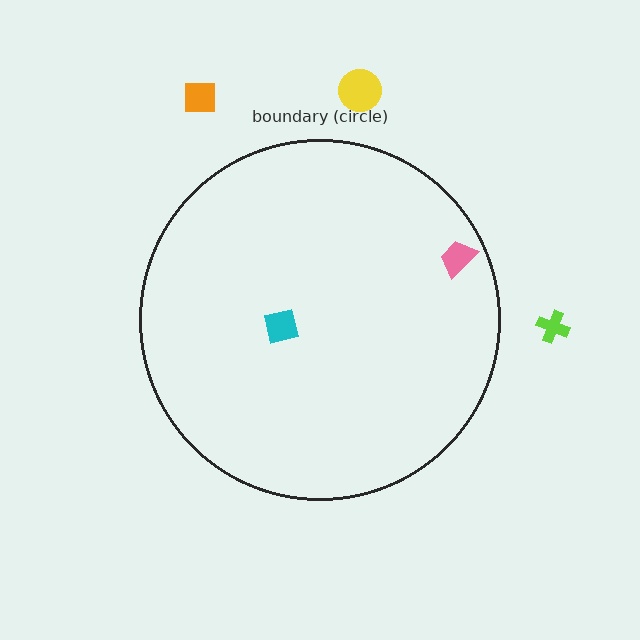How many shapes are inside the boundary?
2 inside, 3 outside.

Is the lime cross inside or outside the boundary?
Outside.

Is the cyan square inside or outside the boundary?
Inside.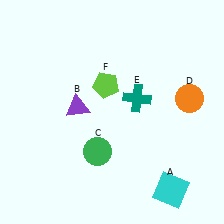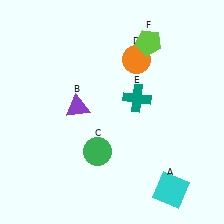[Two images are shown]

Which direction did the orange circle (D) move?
The orange circle (D) moved left.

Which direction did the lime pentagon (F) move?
The lime pentagon (F) moved right.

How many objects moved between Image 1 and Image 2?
2 objects moved between the two images.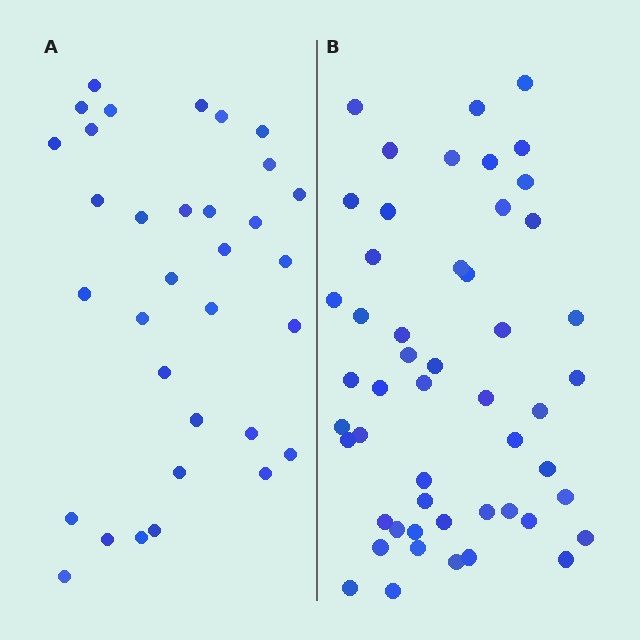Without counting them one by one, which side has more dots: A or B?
Region B (the right region) has more dots.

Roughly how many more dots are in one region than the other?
Region B has approximately 20 more dots than region A.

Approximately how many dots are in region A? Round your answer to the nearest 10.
About 30 dots. (The exact count is 33, which rounds to 30.)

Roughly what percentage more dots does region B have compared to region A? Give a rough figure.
About 55% more.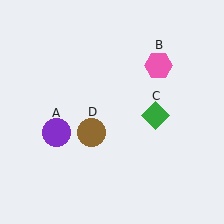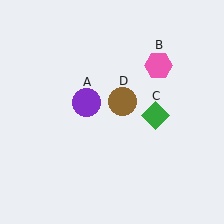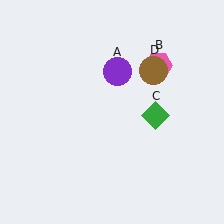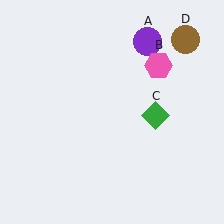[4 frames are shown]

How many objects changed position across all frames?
2 objects changed position: purple circle (object A), brown circle (object D).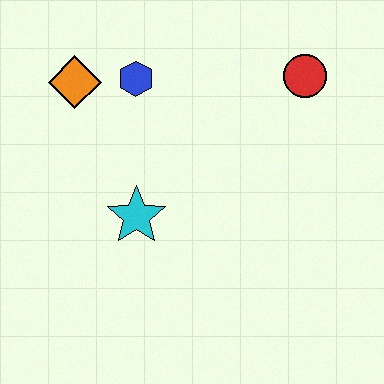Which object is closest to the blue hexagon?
The orange diamond is closest to the blue hexagon.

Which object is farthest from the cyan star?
The red circle is farthest from the cyan star.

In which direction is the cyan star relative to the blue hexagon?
The cyan star is below the blue hexagon.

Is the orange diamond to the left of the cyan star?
Yes